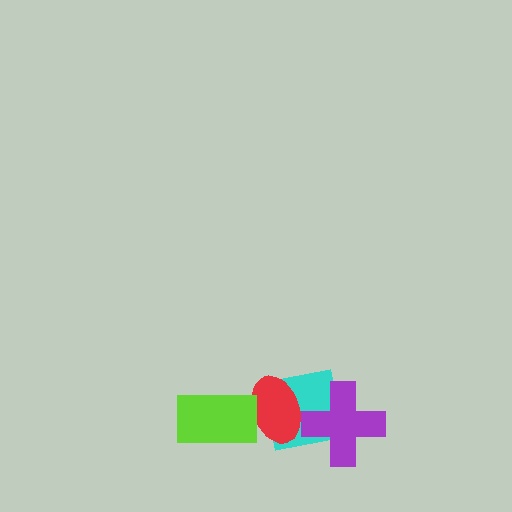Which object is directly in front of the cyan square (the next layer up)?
The red ellipse is directly in front of the cyan square.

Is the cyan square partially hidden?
Yes, it is partially covered by another shape.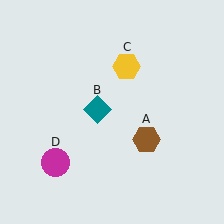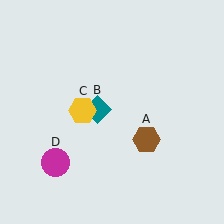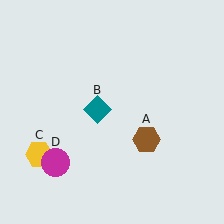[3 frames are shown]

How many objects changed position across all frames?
1 object changed position: yellow hexagon (object C).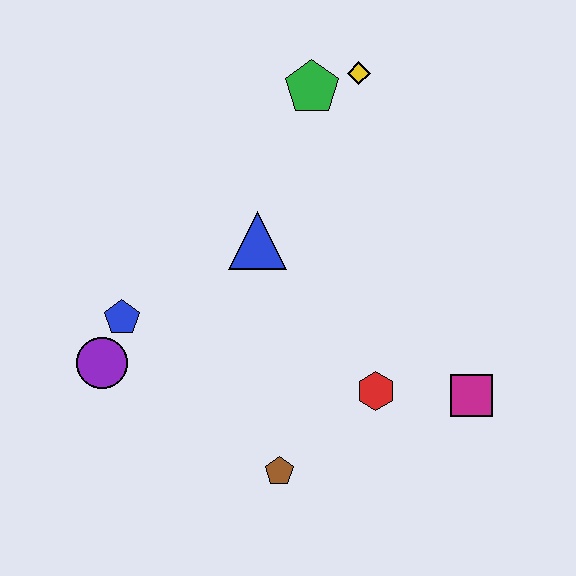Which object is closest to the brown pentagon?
The red hexagon is closest to the brown pentagon.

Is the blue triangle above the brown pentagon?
Yes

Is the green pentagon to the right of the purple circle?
Yes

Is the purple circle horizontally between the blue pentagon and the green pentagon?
No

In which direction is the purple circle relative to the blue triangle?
The purple circle is to the left of the blue triangle.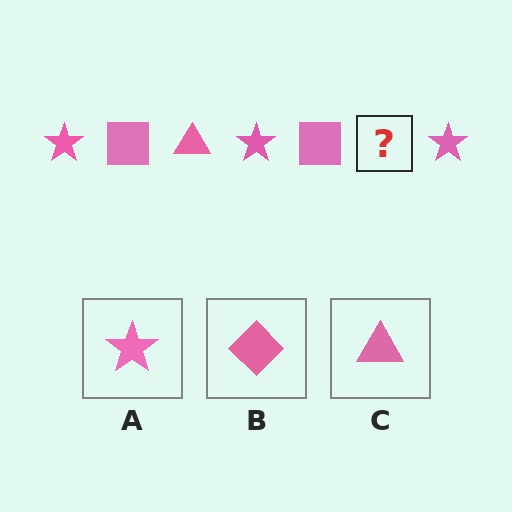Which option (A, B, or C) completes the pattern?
C.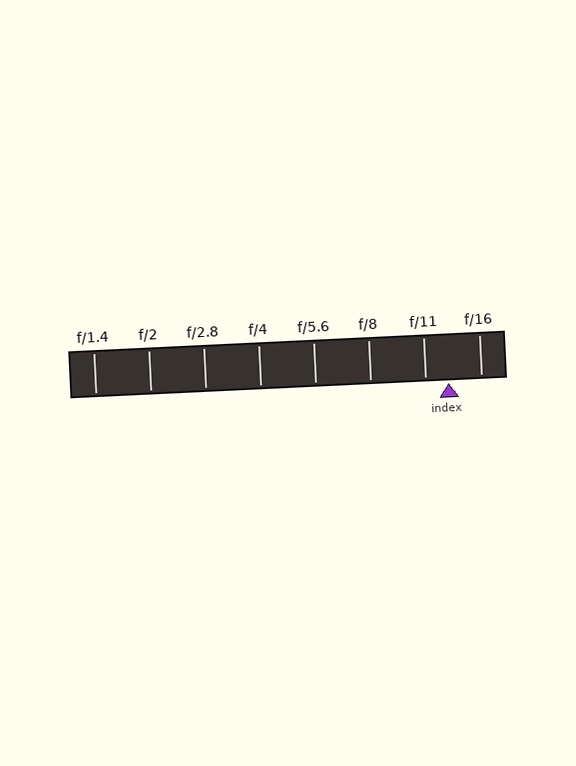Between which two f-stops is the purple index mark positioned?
The index mark is between f/11 and f/16.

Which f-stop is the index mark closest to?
The index mark is closest to f/11.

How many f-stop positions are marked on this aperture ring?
There are 8 f-stop positions marked.